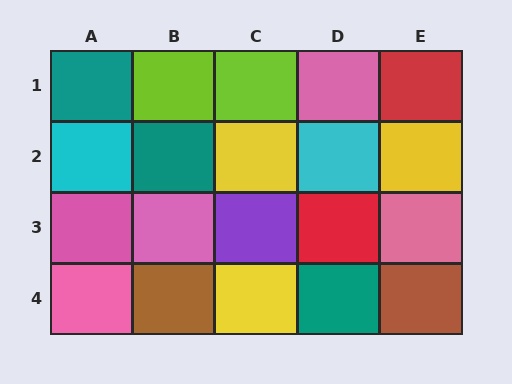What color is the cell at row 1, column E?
Red.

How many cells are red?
2 cells are red.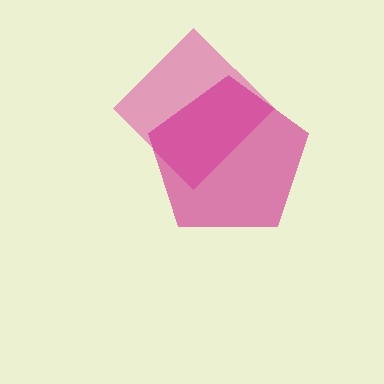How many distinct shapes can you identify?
There are 2 distinct shapes: a pink diamond, a magenta pentagon.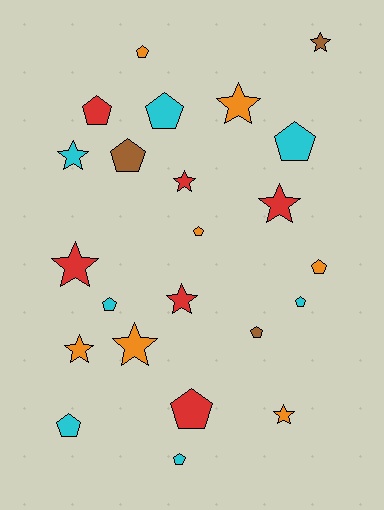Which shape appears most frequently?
Pentagon, with 13 objects.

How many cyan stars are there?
There is 1 cyan star.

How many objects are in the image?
There are 23 objects.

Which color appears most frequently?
Orange, with 7 objects.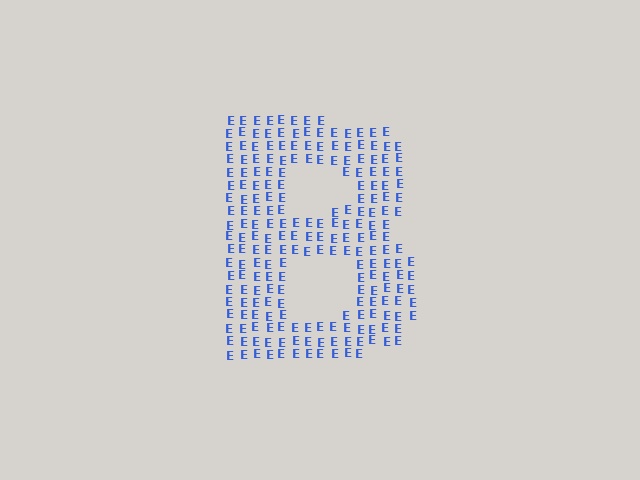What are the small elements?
The small elements are letter E's.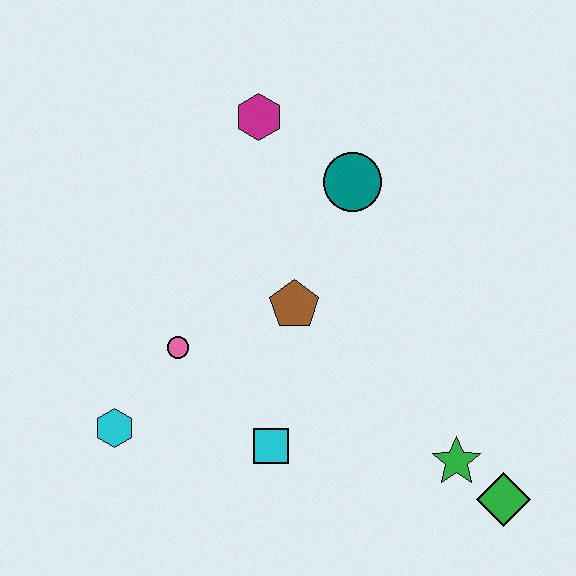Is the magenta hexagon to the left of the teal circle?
Yes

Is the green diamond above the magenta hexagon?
No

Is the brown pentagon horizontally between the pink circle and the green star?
Yes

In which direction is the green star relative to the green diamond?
The green star is to the left of the green diamond.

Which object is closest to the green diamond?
The green star is closest to the green diamond.